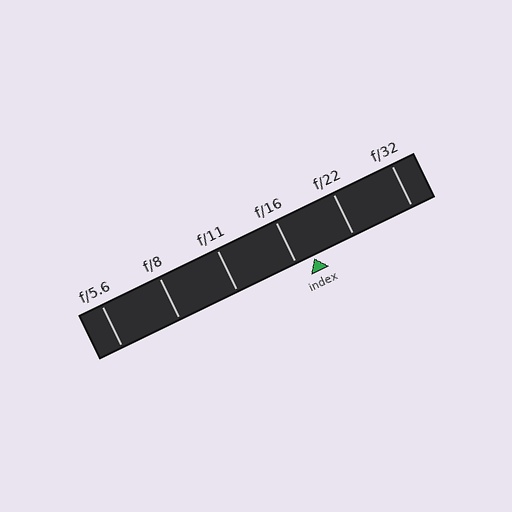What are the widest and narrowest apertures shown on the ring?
The widest aperture shown is f/5.6 and the narrowest is f/32.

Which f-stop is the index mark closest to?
The index mark is closest to f/16.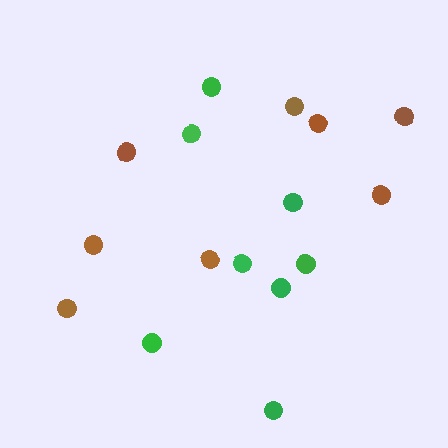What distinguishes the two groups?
There are 2 groups: one group of green circles (8) and one group of brown circles (8).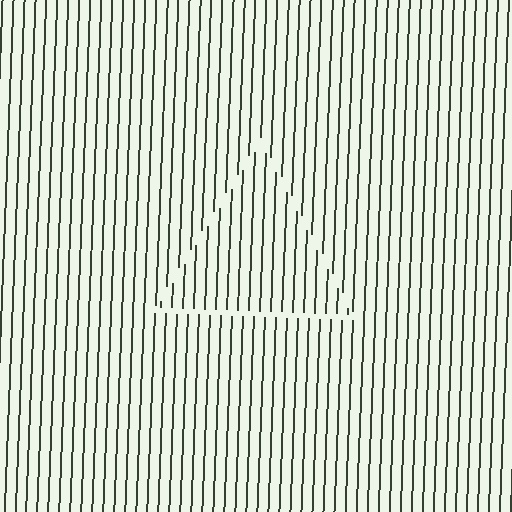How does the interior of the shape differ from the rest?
The interior of the shape contains the same grating, shifted by half a period — the contour is defined by the phase discontinuity where line-ends from the inner and outer gratings abut.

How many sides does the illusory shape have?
3 sides — the line-ends trace a triangle.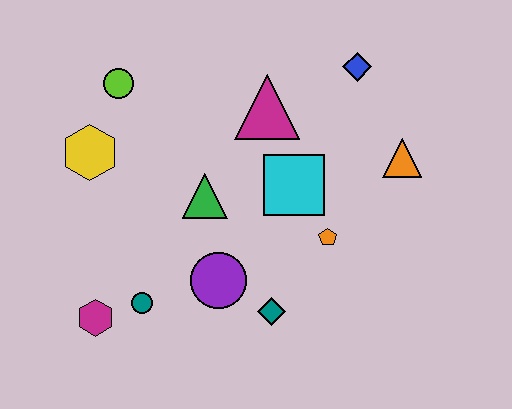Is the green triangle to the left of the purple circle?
Yes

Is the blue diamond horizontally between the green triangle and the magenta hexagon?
No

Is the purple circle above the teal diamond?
Yes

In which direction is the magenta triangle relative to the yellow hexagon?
The magenta triangle is to the right of the yellow hexagon.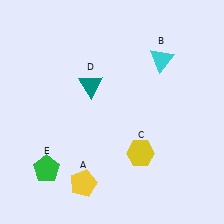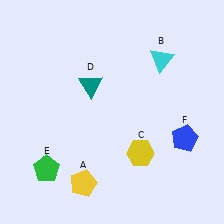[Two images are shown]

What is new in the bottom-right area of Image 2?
A blue pentagon (F) was added in the bottom-right area of Image 2.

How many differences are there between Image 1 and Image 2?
There is 1 difference between the two images.